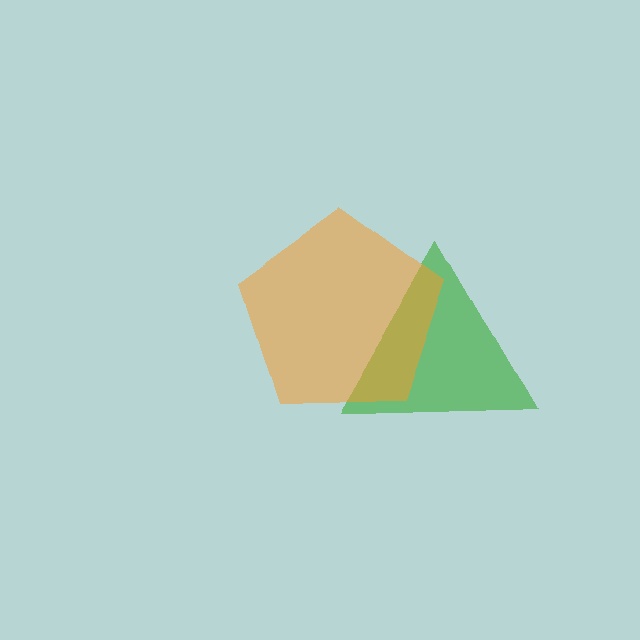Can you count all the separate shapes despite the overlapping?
Yes, there are 2 separate shapes.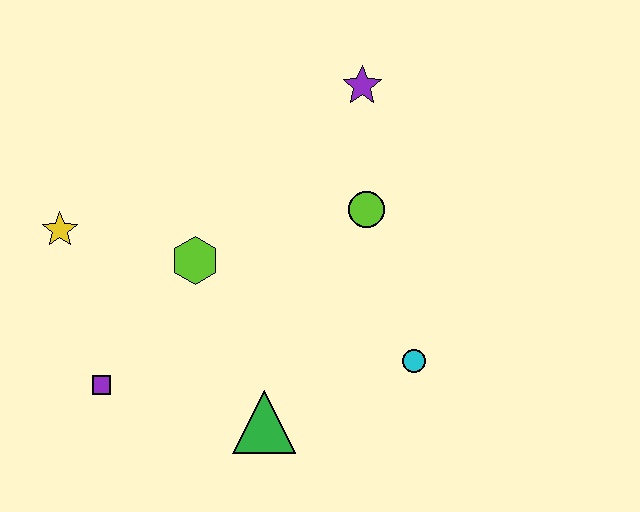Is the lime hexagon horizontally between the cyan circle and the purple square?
Yes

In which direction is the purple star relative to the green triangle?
The purple star is above the green triangle.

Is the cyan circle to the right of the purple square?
Yes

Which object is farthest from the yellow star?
The cyan circle is farthest from the yellow star.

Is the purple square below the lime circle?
Yes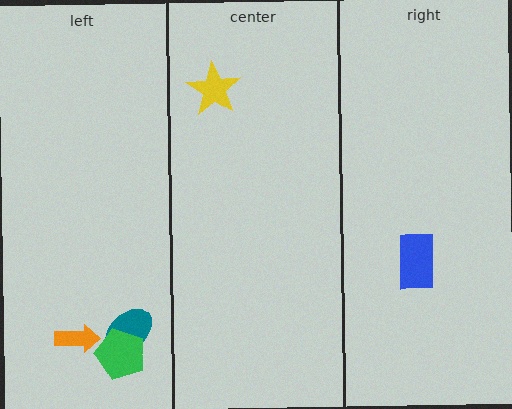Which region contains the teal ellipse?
The left region.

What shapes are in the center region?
The yellow star.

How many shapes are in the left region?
3.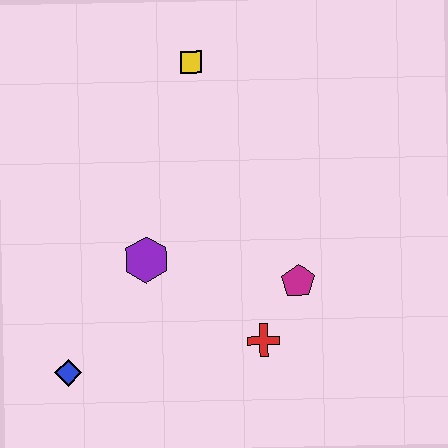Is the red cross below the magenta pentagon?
Yes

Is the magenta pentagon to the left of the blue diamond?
No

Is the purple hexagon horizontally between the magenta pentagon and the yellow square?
No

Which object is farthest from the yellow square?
The blue diamond is farthest from the yellow square.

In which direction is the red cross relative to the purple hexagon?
The red cross is to the right of the purple hexagon.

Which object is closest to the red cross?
The magenta pentagon is closest to the red cross.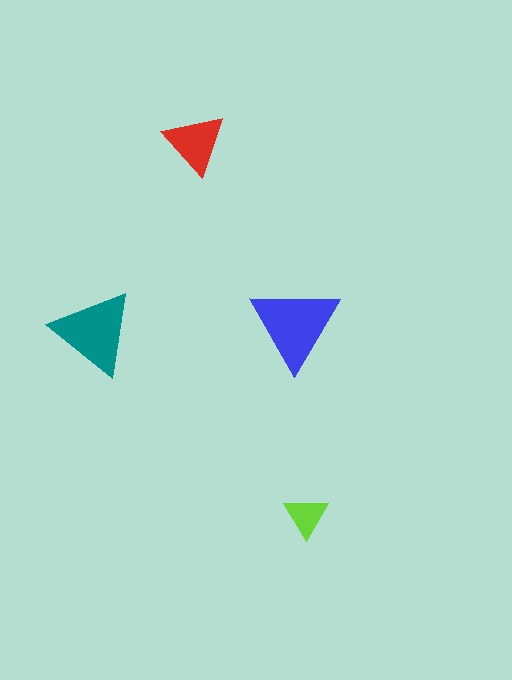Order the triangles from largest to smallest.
the blue one, the teal one, the red one, the lime one.